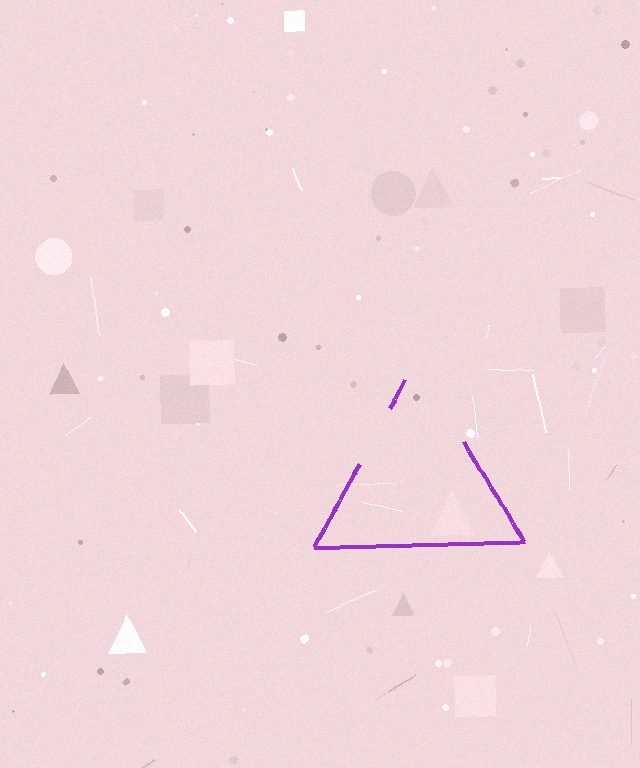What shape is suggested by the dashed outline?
The dashed outline suggests a triangle.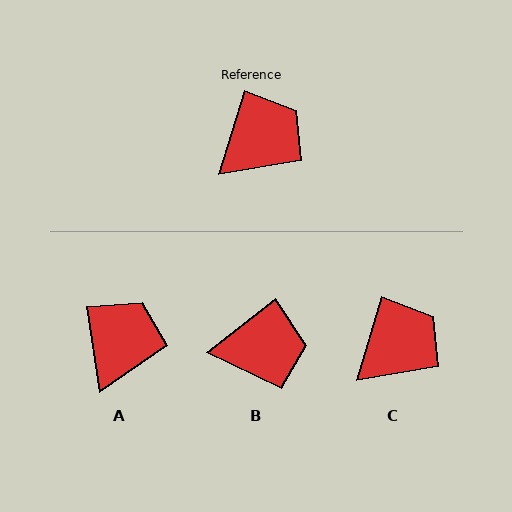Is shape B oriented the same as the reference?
No, it is off by about 35 degrees.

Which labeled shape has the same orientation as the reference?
C.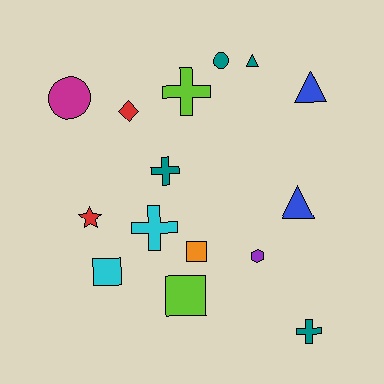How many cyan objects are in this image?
There are 2 cyan objects.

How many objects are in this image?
There are 15 objects.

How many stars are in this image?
There is 1 star.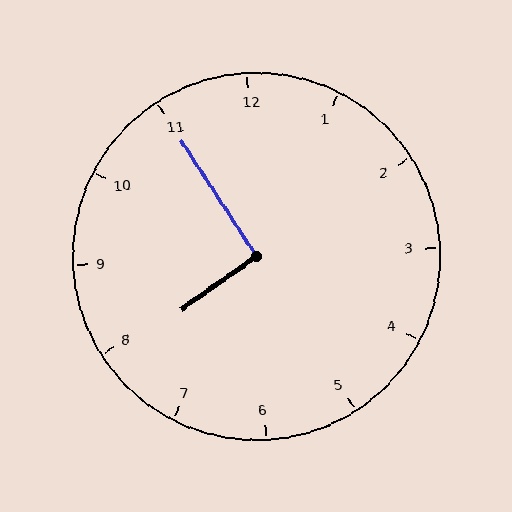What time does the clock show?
7:55.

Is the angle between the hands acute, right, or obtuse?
It is right.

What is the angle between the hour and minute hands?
Approximately 92 degrees.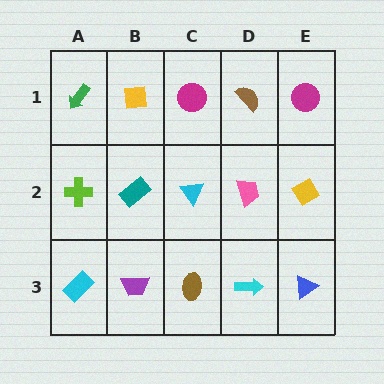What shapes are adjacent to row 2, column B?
A yellow square (row 1, column B), a purple trapezoid (row 3, column B), a lime cross (row 2, column A), a cyan triangle (row 2, column C).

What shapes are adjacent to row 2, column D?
A brown semicircle (row 1, column D), a cyan arrow (row 3, column D), a cyan triangle (row 2, column C), a yellow diamond (row 2, column E).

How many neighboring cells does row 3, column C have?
3.